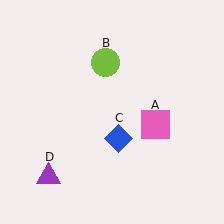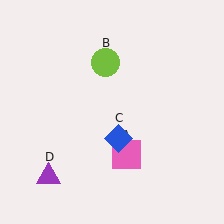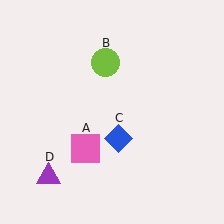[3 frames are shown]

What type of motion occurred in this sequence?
The pink square (object A) rotated clockwise around the center of the scene.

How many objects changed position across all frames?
1 object changed position: pink square (object A).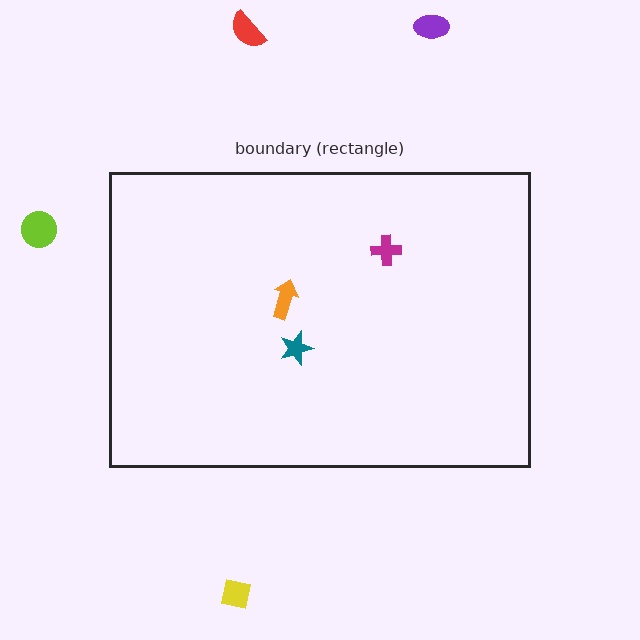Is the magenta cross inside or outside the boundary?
Inside.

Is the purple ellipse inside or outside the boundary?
Outside.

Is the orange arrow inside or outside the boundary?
Inside.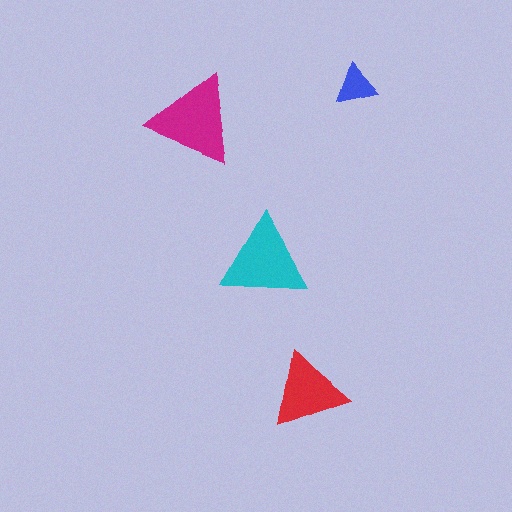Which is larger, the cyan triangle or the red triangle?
The cyan one.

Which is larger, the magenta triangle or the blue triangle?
The magenta one.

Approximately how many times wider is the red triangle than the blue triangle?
About 2 times wider.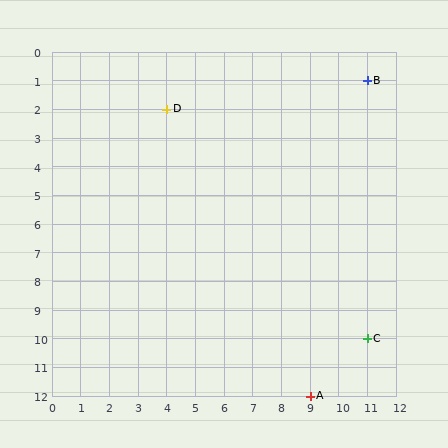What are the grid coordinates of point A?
Point A is at grid coordinates (9, 12).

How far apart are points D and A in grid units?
Points D and A are 5 columns and 10 rows apart (about 11.2 grid units diagonally).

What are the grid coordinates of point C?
Point C is at grid coordinates (11, 10).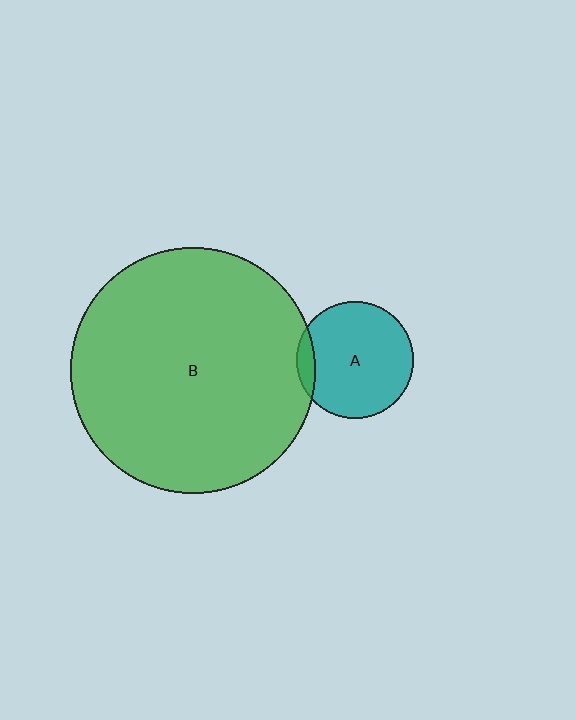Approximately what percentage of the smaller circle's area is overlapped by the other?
Approximately 10%.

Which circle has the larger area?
Circle B (green).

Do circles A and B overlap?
Yes.